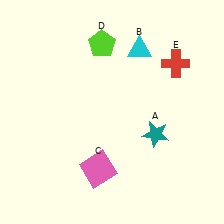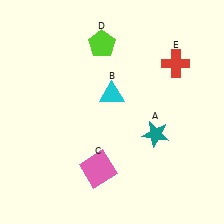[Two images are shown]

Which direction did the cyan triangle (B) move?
The cyan triangle (B) moved down.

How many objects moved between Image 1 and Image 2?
1 object moved between the two images.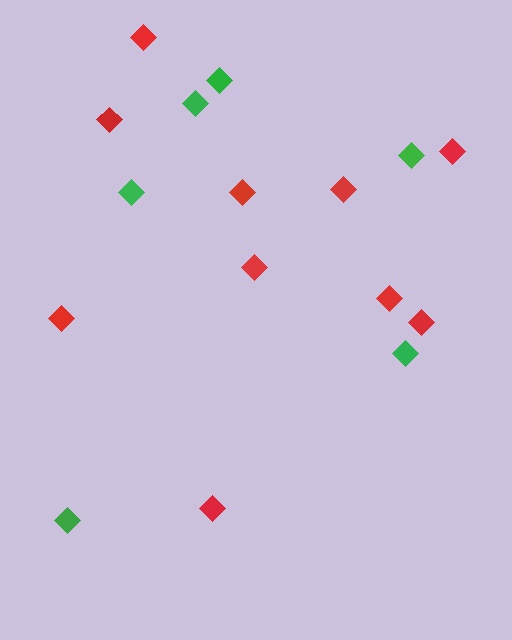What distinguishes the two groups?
There are 2 groups: one group of red diamonds (10) and one group of green diamonds (6).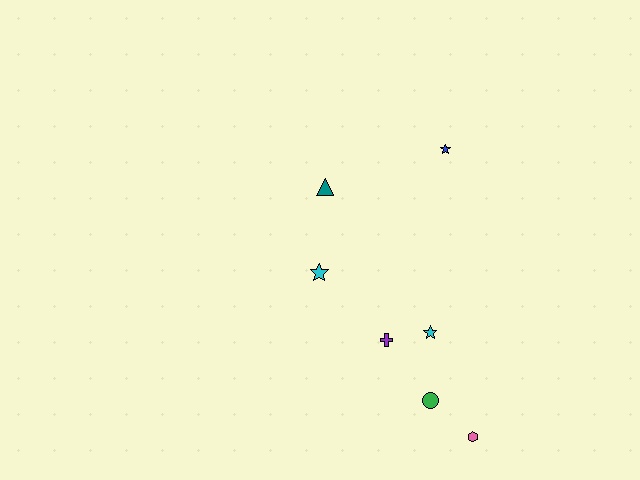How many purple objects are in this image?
There is 1 purple object.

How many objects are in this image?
There are 7 objects.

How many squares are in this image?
There are no squares.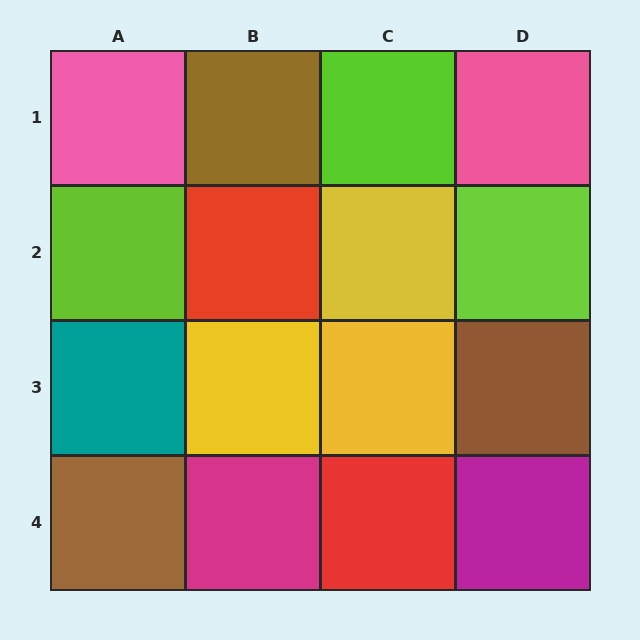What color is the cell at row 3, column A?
Teal.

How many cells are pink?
2 cells are pink.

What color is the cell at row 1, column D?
Pink.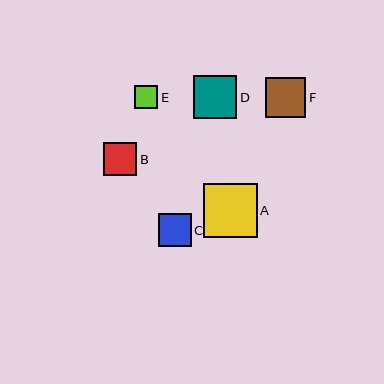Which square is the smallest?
Square E is the smallest with a size of approximately 23 pixels.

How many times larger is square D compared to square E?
Square D is approximately 1.9 times the size of square E.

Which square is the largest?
Square A is the largest with a size of approximately 54 pixels.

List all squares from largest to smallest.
From largest to smallest: A, D, F, B, C, E.